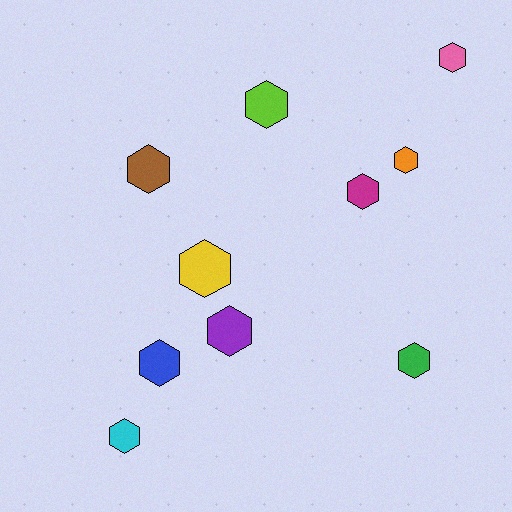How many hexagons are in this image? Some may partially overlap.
There are 10 hexagons.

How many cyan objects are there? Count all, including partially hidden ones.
There is 1 cyan object.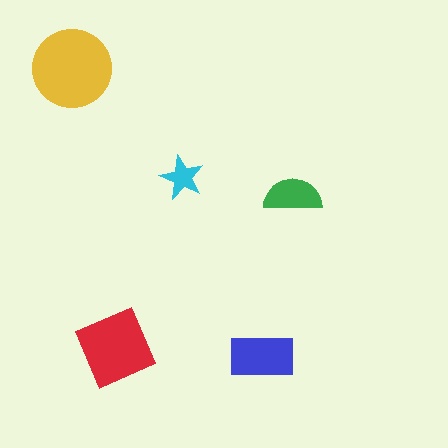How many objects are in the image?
There are 5 objects in the image.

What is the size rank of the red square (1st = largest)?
2nd.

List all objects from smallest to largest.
The cyan star, the green semicircle, the blue rectangle, the red square, the yellow circle.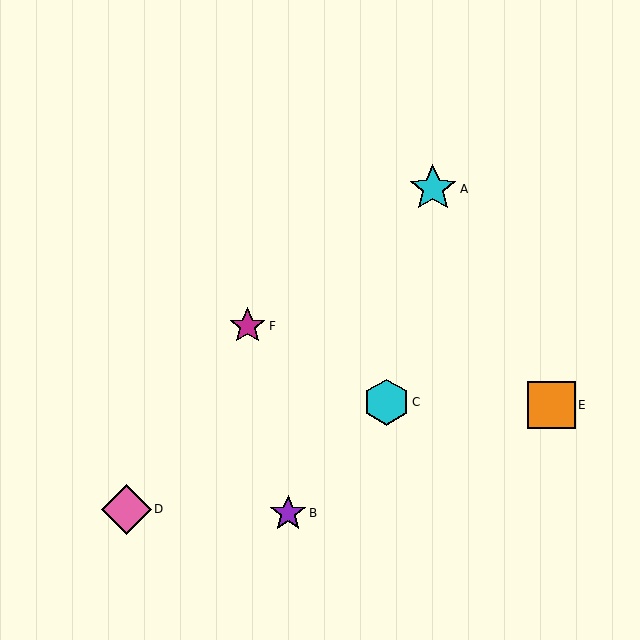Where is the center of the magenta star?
The center of the magenta star is at (247, 326).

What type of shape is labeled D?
Shape D is a pink diamond.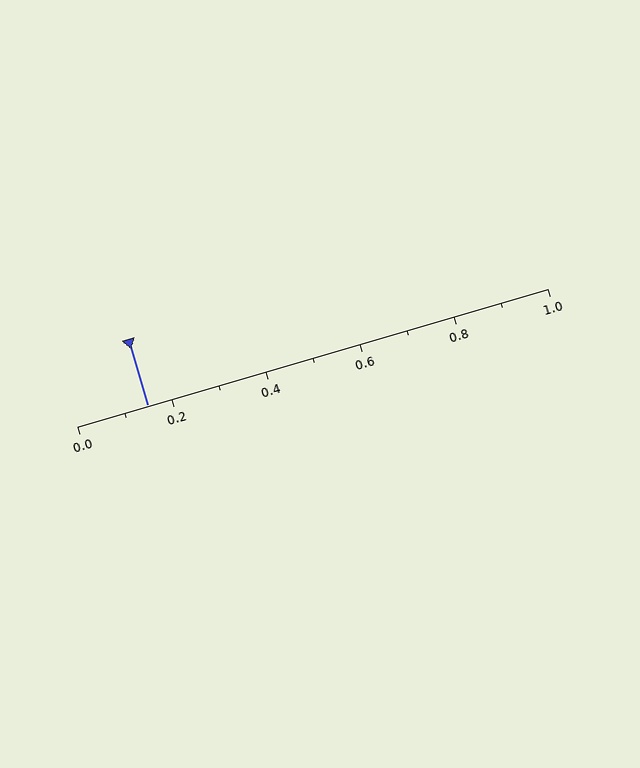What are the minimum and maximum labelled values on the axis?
The axis runs from 0.0 to 1.0.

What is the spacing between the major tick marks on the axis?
The major ticks are spaced 0.2 apart.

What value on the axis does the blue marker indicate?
The marker indicates approximately 0.15.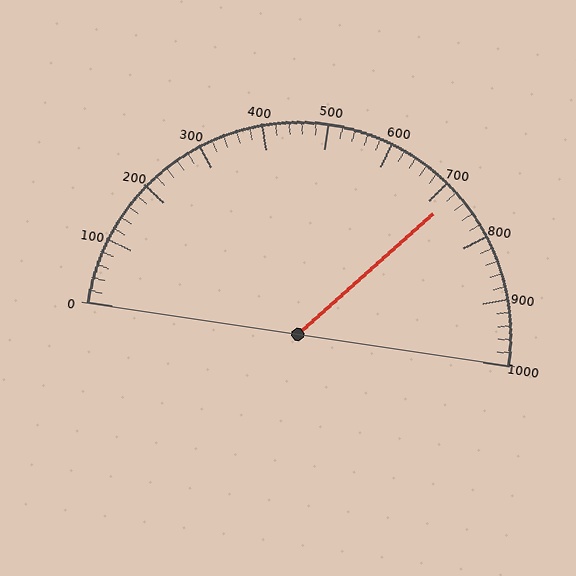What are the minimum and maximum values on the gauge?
The gauge ranges from 0 to 1000.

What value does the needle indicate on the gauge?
The needle indicates approximately 720.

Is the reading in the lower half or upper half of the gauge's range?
The reading is in the upper half of the range (0 to 1000).